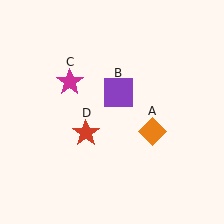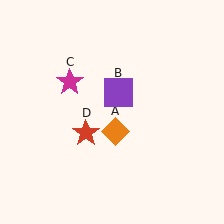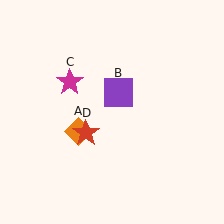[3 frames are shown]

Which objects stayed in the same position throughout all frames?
Purple square (object B) and magenta star (object C) and red star (object D) remained stationary.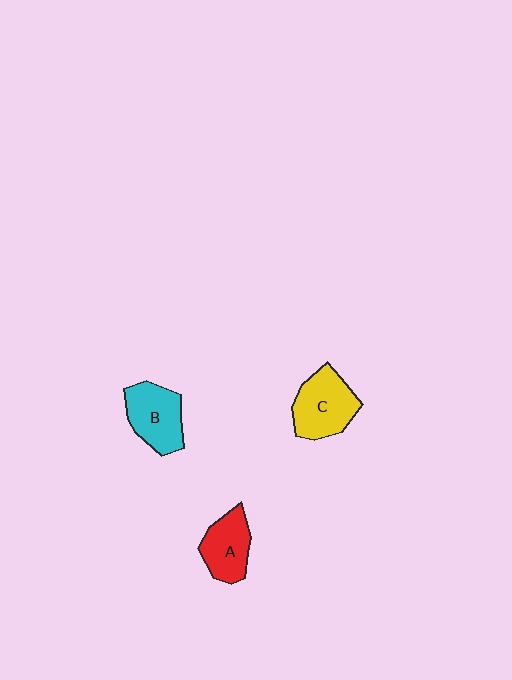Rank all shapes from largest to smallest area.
From largest to smallest: C (yellow), B (cyan), A (red).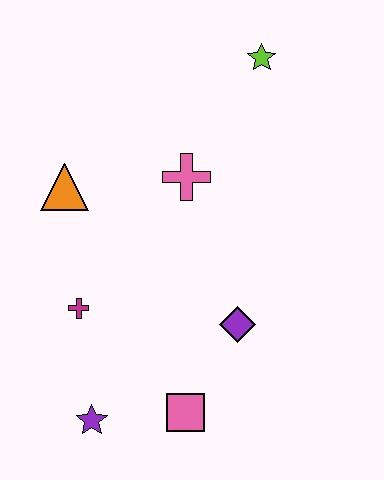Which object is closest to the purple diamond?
The pink square is closest to the purple diamond.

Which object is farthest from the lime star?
The purple star is farthest from the lime star.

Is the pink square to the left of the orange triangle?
No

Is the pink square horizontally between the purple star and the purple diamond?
Yes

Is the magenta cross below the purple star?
No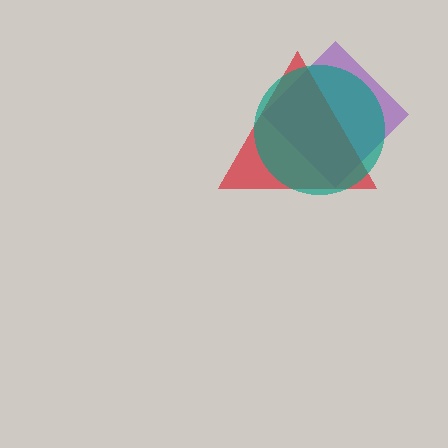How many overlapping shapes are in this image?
There are 3 overlapping shapes in the image.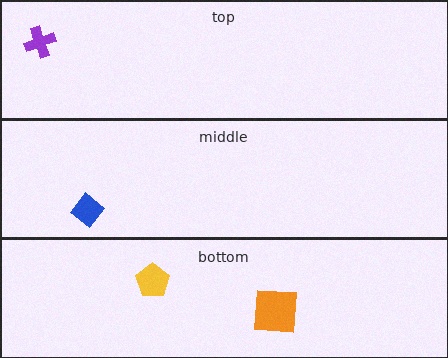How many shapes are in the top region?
1.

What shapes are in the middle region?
The blue diamond.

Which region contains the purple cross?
The top region.